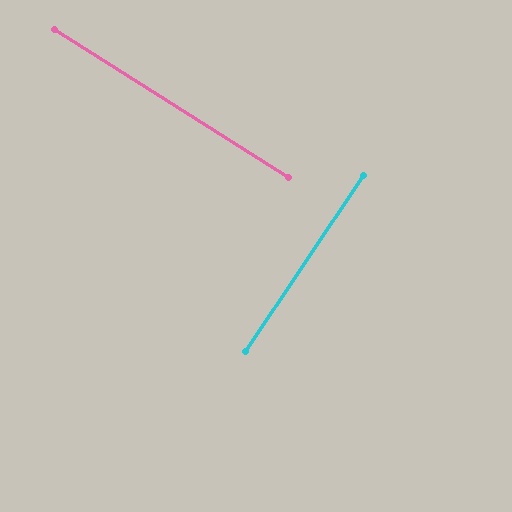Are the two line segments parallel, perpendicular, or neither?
Perpendicular — they meet at approximately 88°.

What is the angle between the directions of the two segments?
Approximately 88 degrees.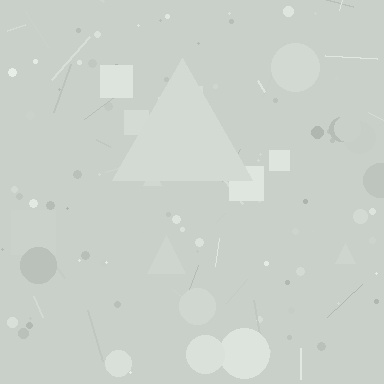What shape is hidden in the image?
A triangle is hidden in the image.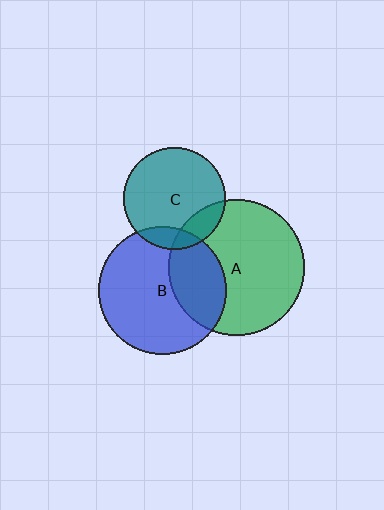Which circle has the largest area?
Circle A (green).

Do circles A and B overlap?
Yes.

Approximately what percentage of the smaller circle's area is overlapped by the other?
Approximately 30%.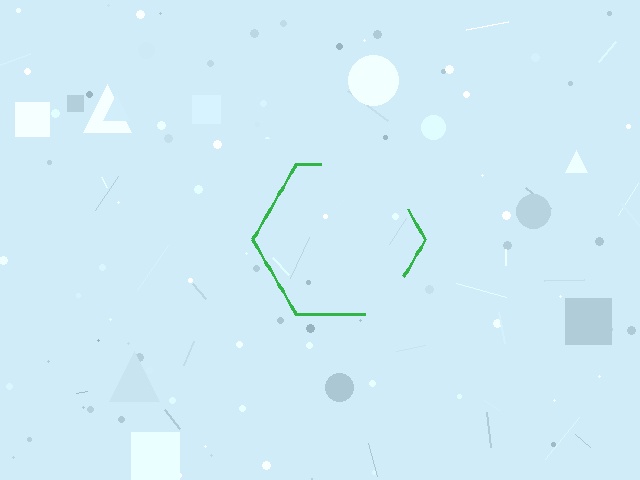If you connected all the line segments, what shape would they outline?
They would outline a hexagon.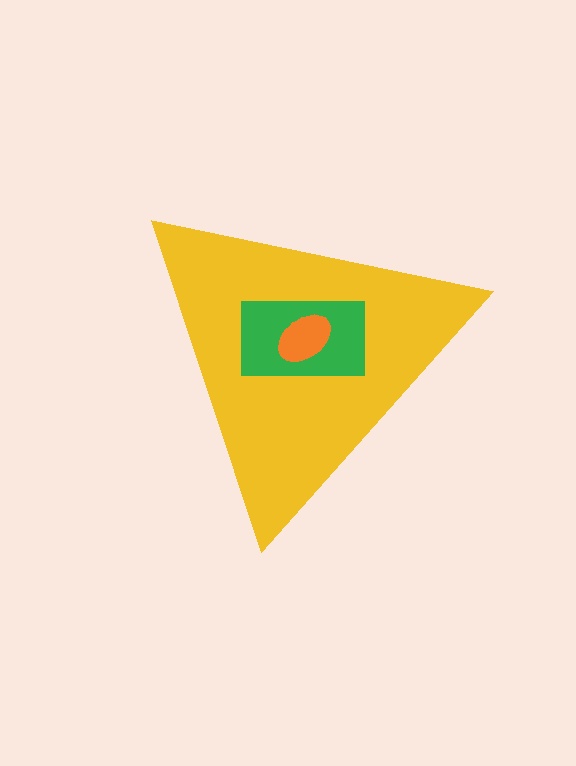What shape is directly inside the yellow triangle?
The green rectangle.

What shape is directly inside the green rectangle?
The orange ellipse.